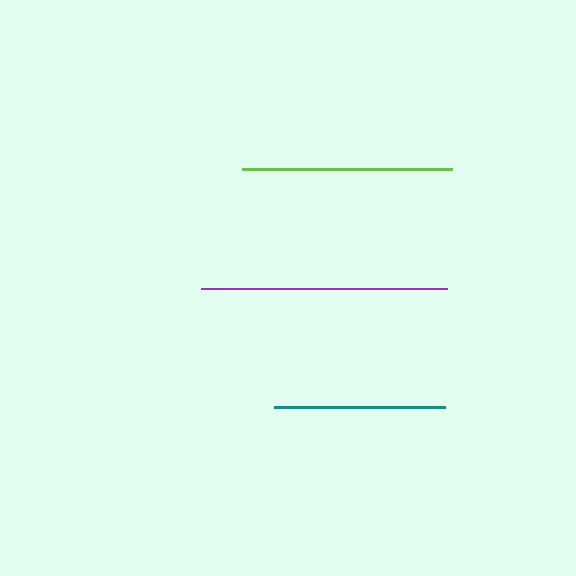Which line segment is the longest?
The purple line is the longest at approximately 246 pixels.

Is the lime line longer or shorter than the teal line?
The lime line is longer than the teal line.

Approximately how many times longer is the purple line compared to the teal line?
The purple line is approximately 1.4 times the length of the teal line.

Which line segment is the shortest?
The teal line is the shortest at approximately 170 pixels.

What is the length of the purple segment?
The purple segment is approximately 246 pixels long.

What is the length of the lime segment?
The lime segment is approximately 210 pixels long.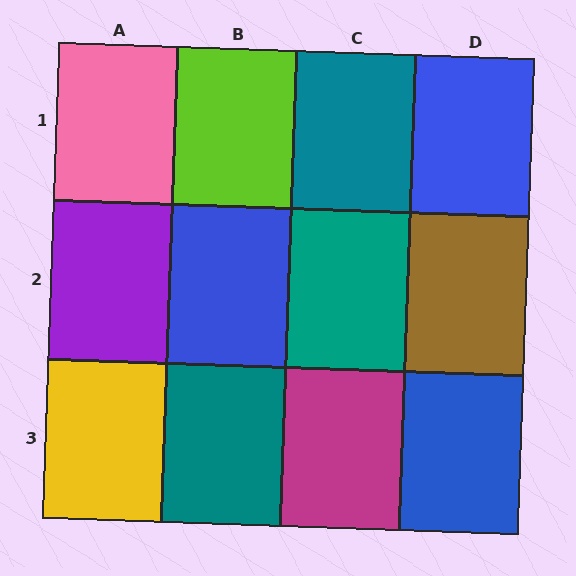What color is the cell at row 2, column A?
Purple.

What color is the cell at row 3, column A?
Yellow.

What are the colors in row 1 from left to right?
Pink, lime, teal, blue.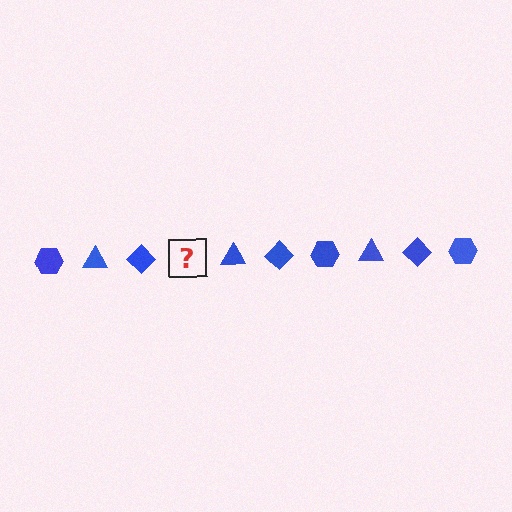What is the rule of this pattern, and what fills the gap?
The rule is that the pattern cycles through hexagon, triangle, diamond shapes in blue. The gap should be filled with a blue hexagon.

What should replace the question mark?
The question mark should be replaced with a blue hexagon.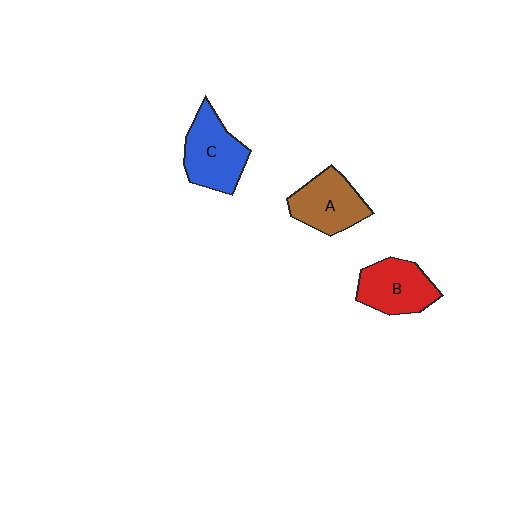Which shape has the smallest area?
Shape A (brown).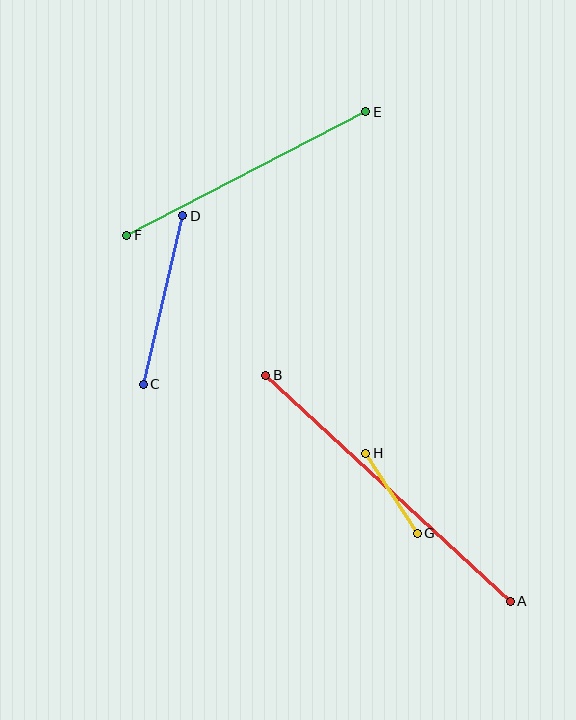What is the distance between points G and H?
The distance is approximately 95 pixels.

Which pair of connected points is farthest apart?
Points A and B are farthest apart.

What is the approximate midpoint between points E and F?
The midpoint is at approximately (246, 174) pixels.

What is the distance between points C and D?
The distance is approximately 173 pixels.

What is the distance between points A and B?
The distance is approximately 333 pixels.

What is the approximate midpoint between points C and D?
The midpoint is at approximately (163, 300) pixels.